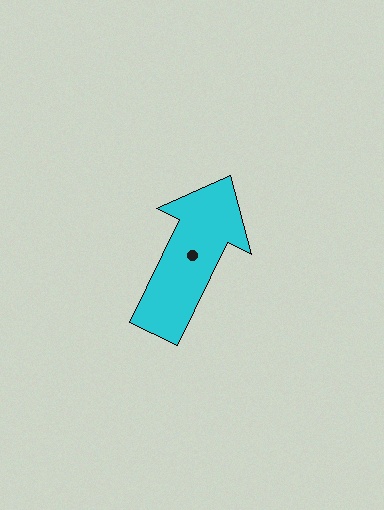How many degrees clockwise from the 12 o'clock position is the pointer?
Approximately 26 degrees.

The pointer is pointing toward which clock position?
Roughly 1 o'clock.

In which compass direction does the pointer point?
Northeast.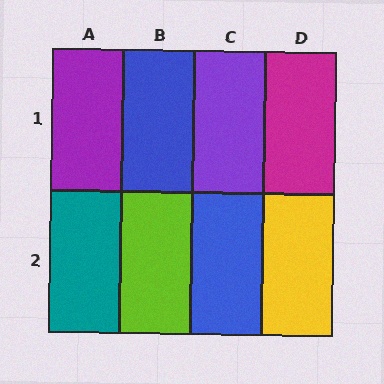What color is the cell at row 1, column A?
Purple.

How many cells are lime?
1 cell is lime.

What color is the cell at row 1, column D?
Magenta.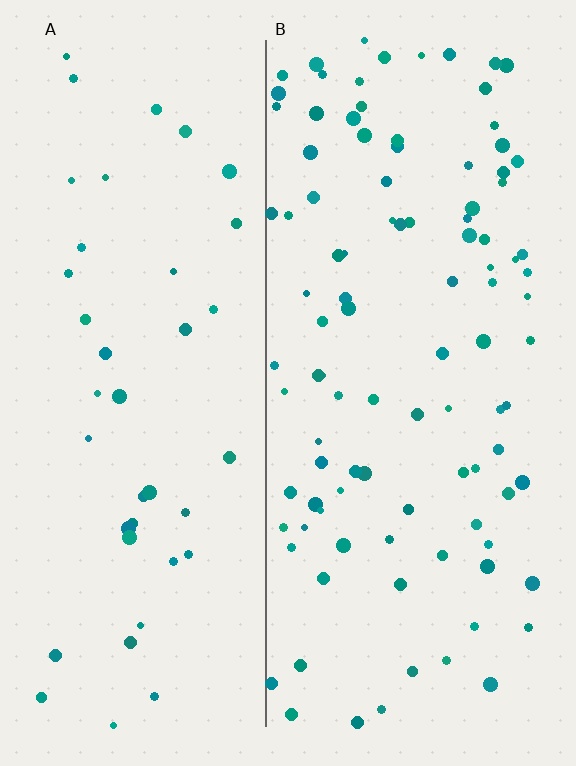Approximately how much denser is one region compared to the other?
Approximately 2.5× — region B over region A.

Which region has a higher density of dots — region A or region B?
B (the right).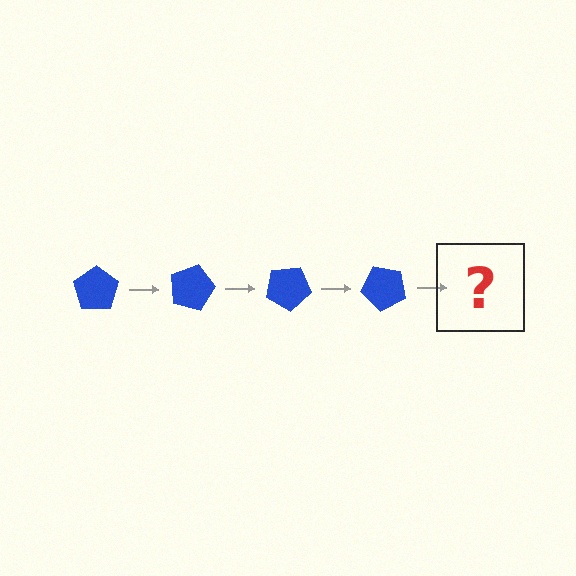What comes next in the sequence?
The next element should be a blue pentagon rotated 60 degrees.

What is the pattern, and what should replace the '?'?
The pattern is that the pentagon rotates 15 degrees each step. The '?' should be a blue pentagon rotated 60 degrees.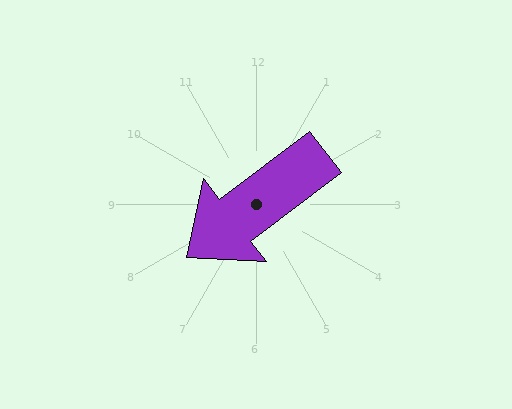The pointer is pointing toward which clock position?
Roughly 8 o'clock.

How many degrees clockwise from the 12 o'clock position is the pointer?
Approximately 233 degrees.